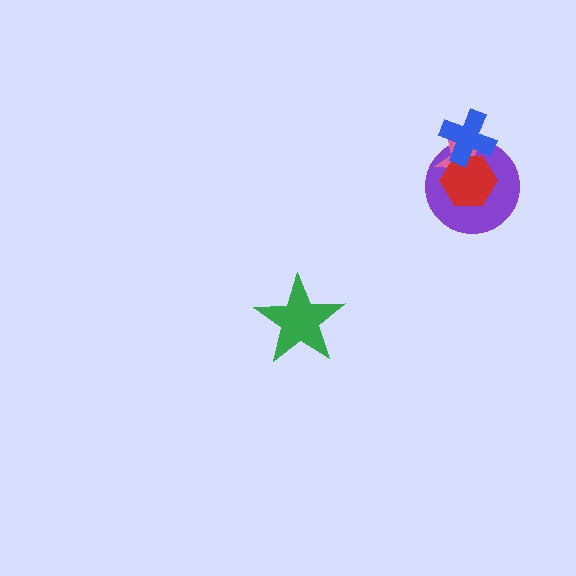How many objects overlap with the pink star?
3 objects overlap with the pink star.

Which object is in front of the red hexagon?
The blue cross is in front of the red hexagon.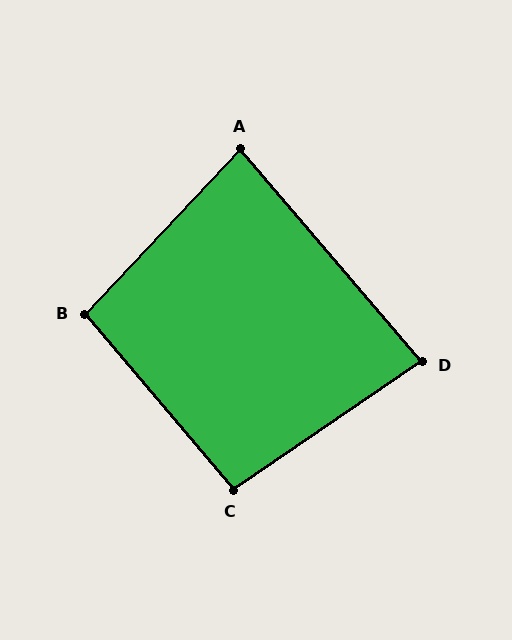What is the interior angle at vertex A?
Approximately 84 degrees (acute).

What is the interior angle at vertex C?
Approximately 96 degrees (obtuse).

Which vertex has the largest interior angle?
B, at approximately 96 degrees.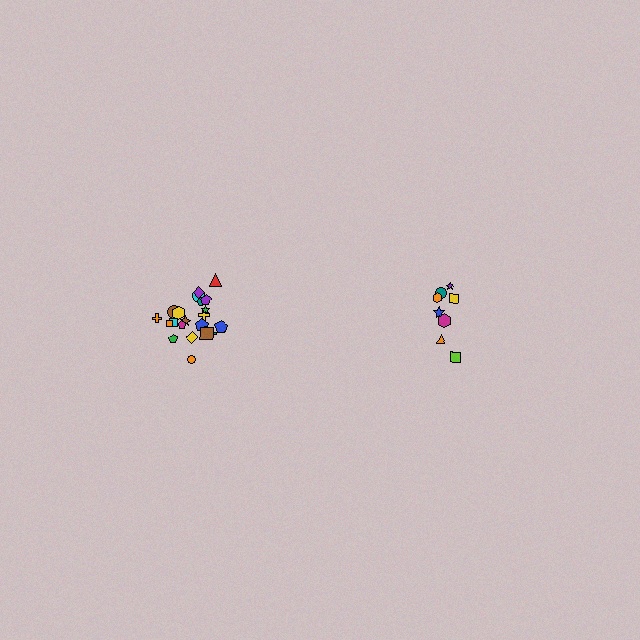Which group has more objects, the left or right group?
The left group.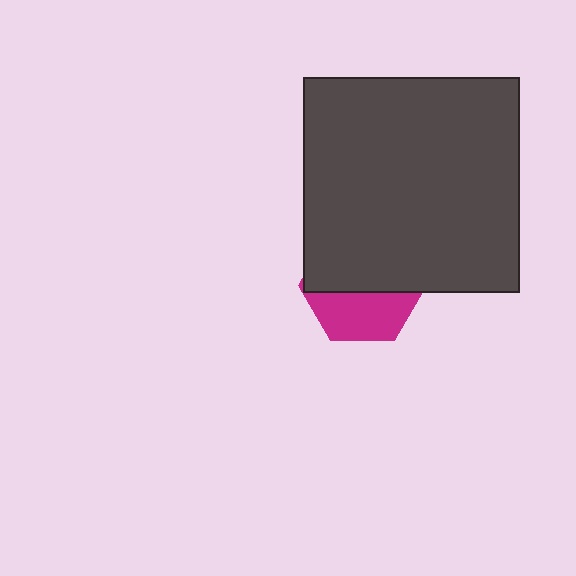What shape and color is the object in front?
The object in front is a dark gray square.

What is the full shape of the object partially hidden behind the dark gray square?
The partially hidden object is a magenta hexagon.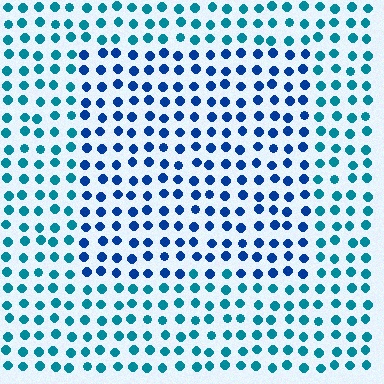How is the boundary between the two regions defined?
The boundary is defined purely by a slight shift in hue (about 31 degrees). Spacing, size, and orientation are identical on both sides.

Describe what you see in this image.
The image is filled with small teal elements in a uniform arrangement. A rectangle-shaped region is visible where the elements are tinted to a slightly different hue, forming a subtle color boundary.